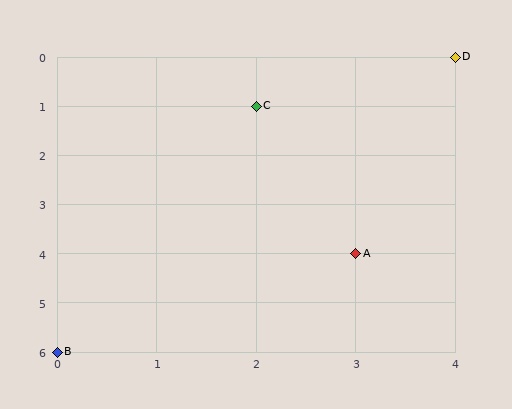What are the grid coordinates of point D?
Point D is at grid coordinates (4, 0).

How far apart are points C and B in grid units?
Points C and B are 2 columns and 5 rows apart (about 5.4 grid units diagonally).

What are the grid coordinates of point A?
Point A is at grid coordinates (3, 4).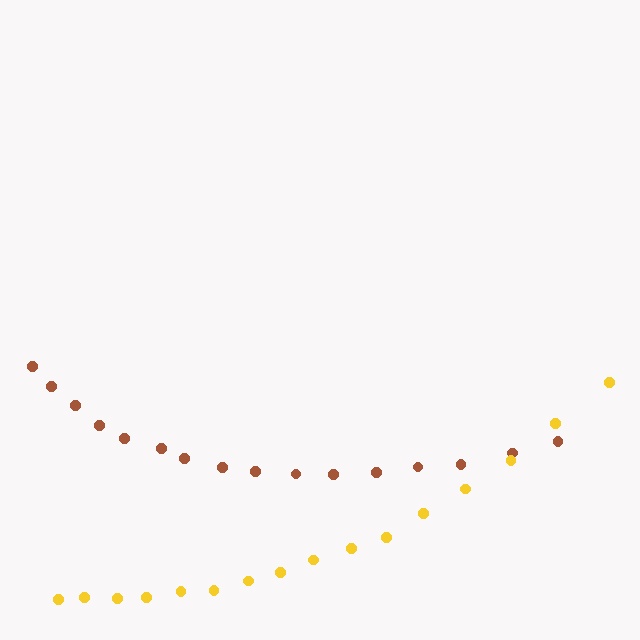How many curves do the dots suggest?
There are 2 distinct paths.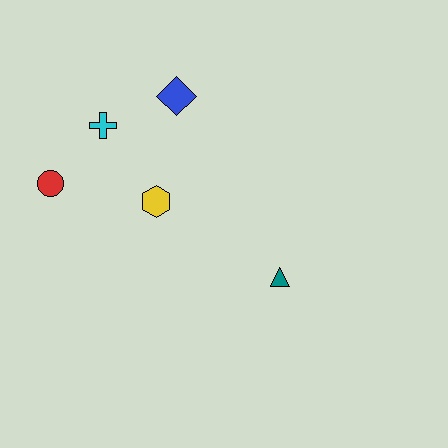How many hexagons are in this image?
There is 1 hexagon.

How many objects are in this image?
There are 5 objects.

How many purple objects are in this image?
There are no purple objects.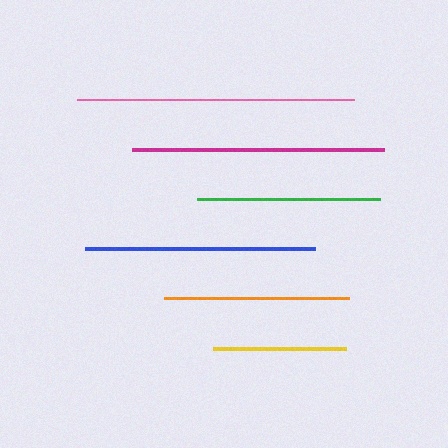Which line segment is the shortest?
The yellow line is the shortest at approximately 133 pixels.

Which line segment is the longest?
The pink line is the longest at approximately 276 pixels.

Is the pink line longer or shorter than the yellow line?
The pink line is longer than the yellow line.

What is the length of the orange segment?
The orange segment is approximately 185 pixels long.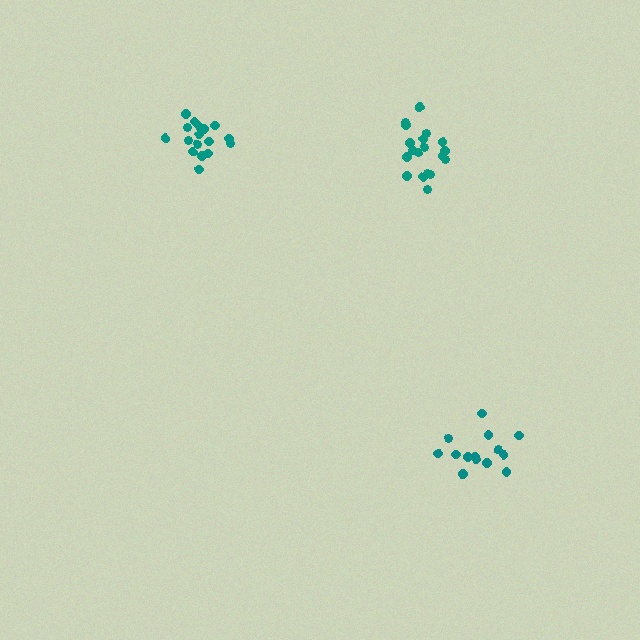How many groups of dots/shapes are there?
There are 3 groups.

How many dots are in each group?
Group 1: 19 dots, Group 2: 14 dots, Group 3: 17 dots (50 total).